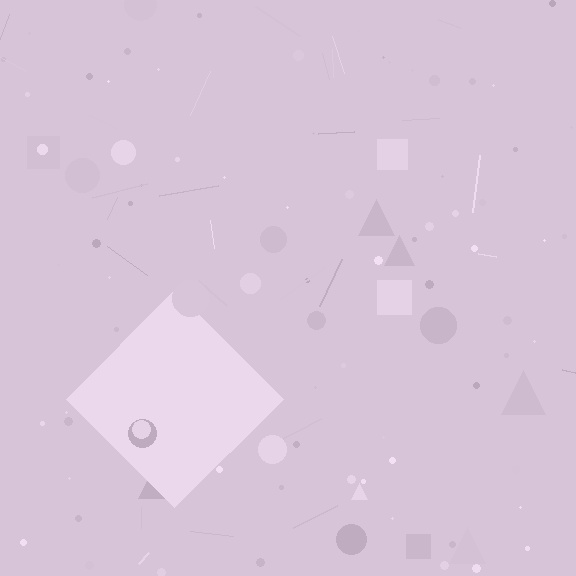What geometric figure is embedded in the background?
A diamond is embedded in the background.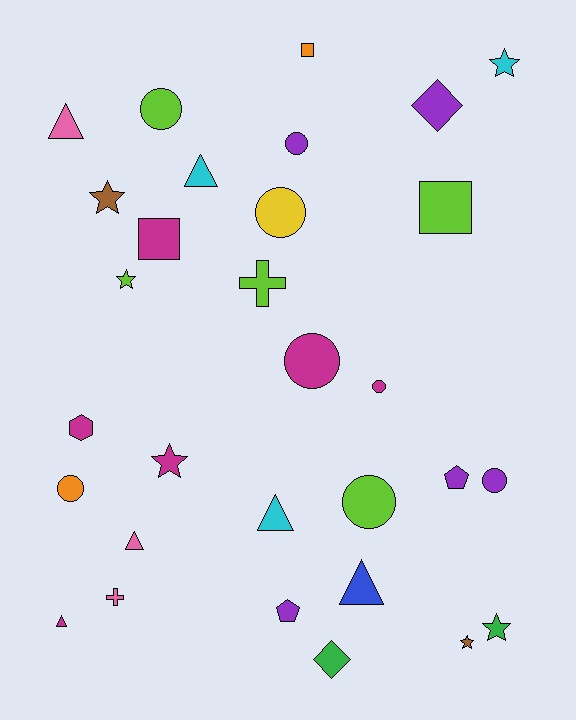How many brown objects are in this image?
There are 2 brown objects.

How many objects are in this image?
There are 30 objects.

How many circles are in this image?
There are 8 circles.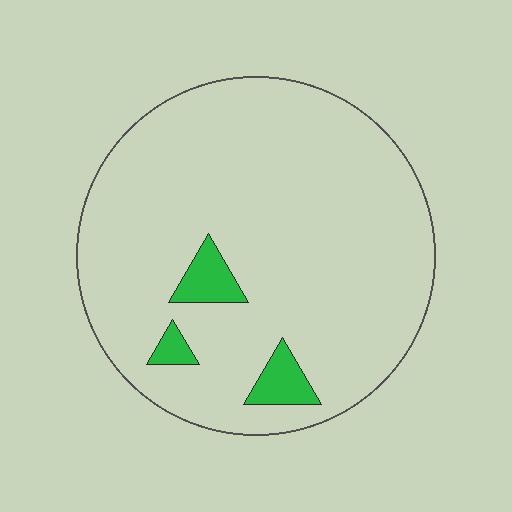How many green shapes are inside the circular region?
3.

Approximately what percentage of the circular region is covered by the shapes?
Approximately 5%.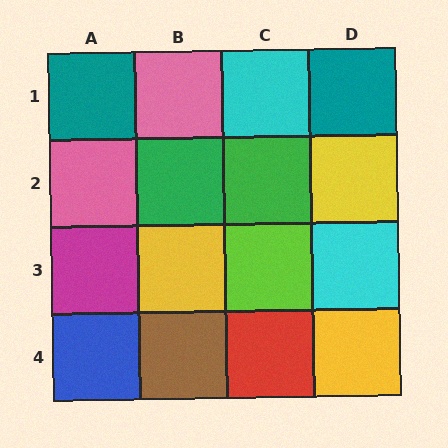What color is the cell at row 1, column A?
Teal.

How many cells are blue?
1 cell is blue.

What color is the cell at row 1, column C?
Cyan.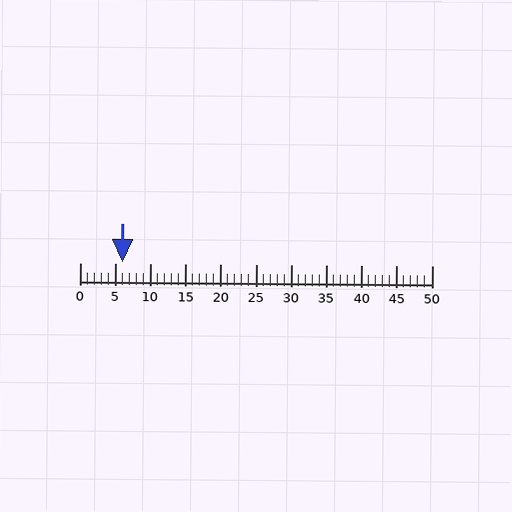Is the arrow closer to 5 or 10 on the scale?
The arrow is closer to 5.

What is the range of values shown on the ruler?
The ruler shows values from 0 to 50.